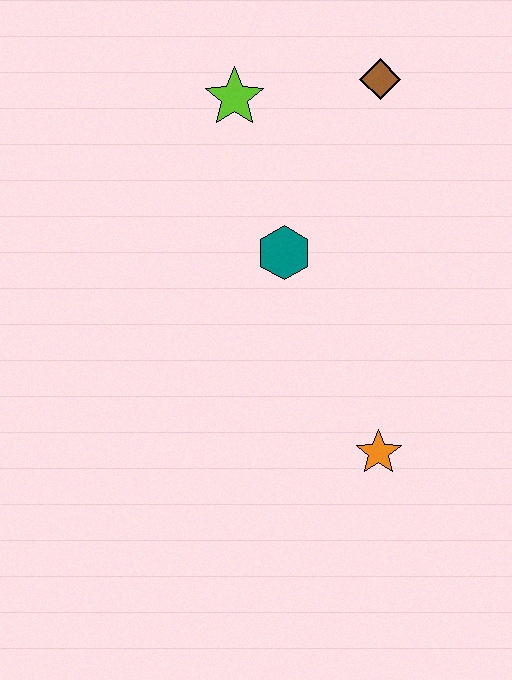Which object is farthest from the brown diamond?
The orange star is farthest from the brown diamond.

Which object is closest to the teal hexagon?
The lime star is closest to the teal hexagon.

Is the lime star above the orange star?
Yes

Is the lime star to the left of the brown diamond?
Yes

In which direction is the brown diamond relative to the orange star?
The brown diamond is above the orange star.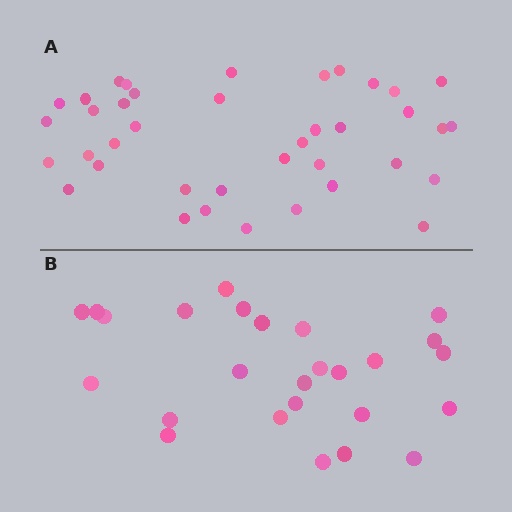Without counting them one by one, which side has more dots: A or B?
Region A (the top region) has more dots.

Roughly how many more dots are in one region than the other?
Region A has approximately 15 more dots than region B.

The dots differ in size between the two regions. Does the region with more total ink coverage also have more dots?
No. Region B has more total ink coverage because its dots are larger, but region A actually contains more individual dots. Total area can be misleading — the number of items is what matters here.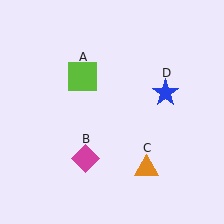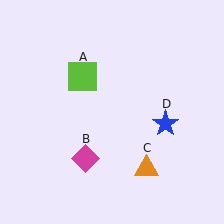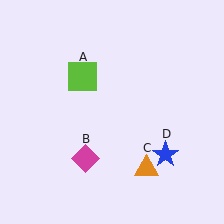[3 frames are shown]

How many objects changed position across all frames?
1 object changed position: blue star (object D).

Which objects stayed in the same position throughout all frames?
Lime square (object A) and magenta diamond (object B) and orange triangle (object C) remained stationary.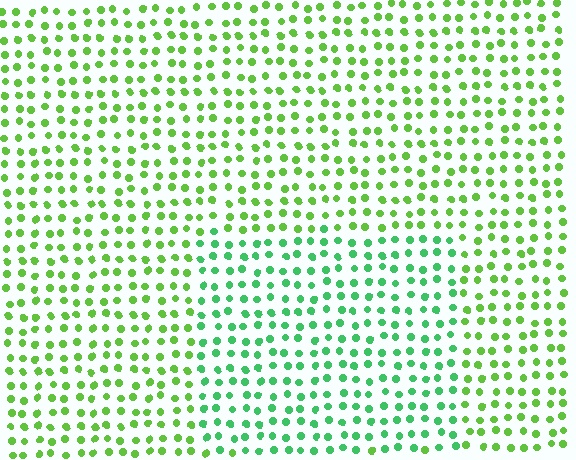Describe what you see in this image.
The image is filled with small lime elements in a uniform arrangement. A rectangle-shaped region is visible where the elements are tinted to a slightly different hue, forming a subtle color boundary.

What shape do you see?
I see a rectangle.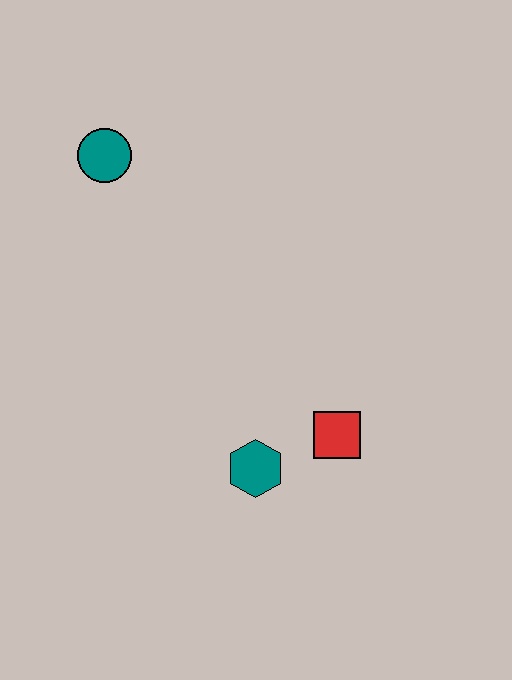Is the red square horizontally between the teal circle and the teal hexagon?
No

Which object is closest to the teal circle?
The teal hexagon is closest to the teal circle.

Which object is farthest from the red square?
The teal circle is farthest from the red square.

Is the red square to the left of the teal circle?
No